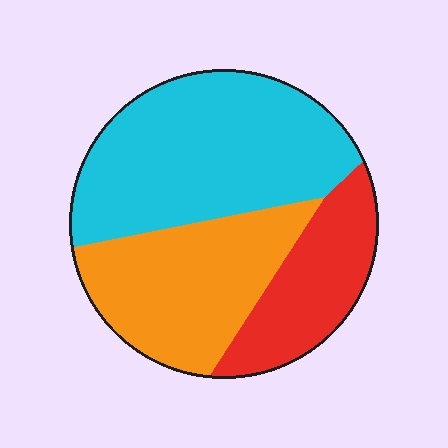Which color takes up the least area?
Red, at roughly 20%.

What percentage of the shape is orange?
Orange takes up about one third (1/3) of the shape.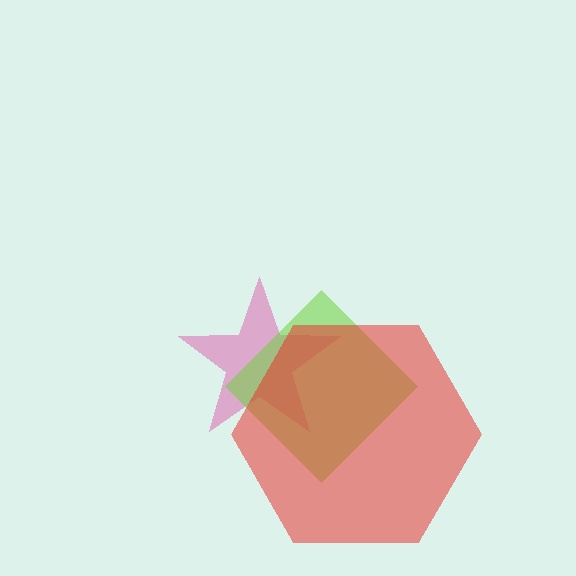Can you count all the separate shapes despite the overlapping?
Yes, there are 3 separate shapes.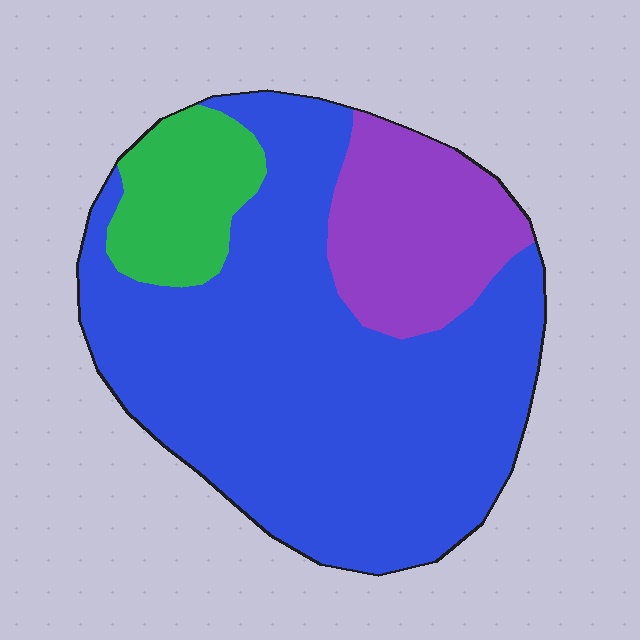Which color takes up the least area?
Green, at roughly 10%.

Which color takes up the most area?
Blue, at roughly 70%.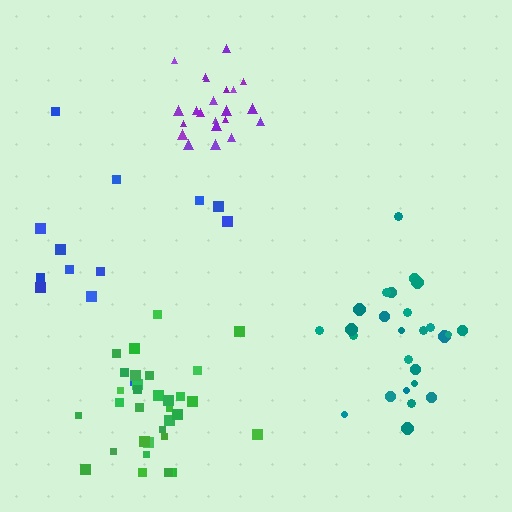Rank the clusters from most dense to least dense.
purple, green, teal, blue.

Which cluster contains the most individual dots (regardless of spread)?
Green (33).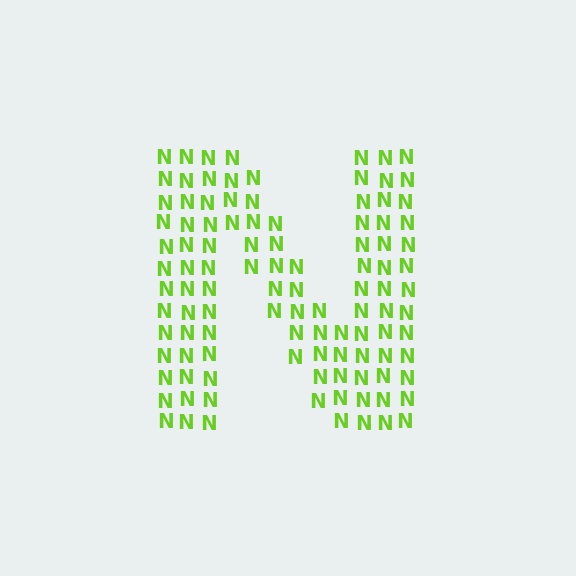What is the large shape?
The large shape is the letter N.